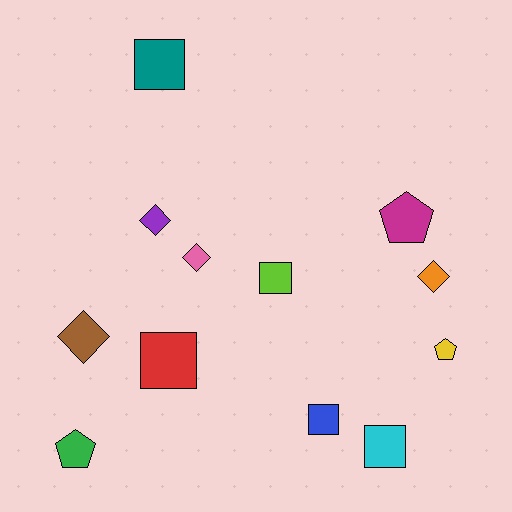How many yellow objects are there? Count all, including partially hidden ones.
There is 1 yellow object.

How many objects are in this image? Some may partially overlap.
There are 12 objects.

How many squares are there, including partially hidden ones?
There are 5 squares.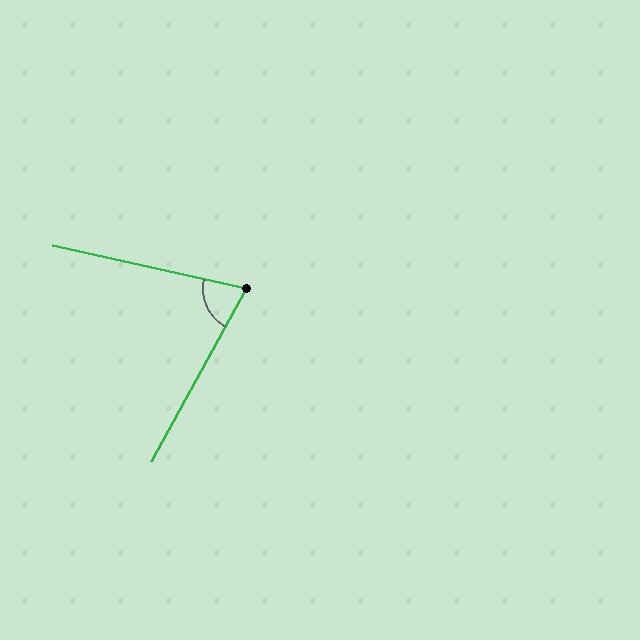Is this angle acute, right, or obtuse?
It is acute.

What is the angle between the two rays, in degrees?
Approximately 74 degrees.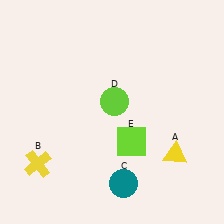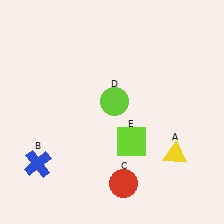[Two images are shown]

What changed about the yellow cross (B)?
In Image 1, B is yellow. In Image 2, it changed to blue.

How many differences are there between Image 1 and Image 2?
There are 2 differences between the two images.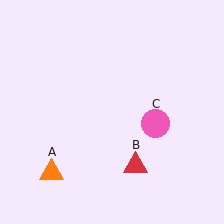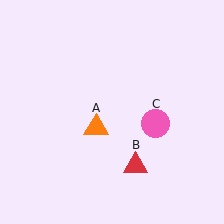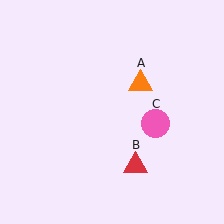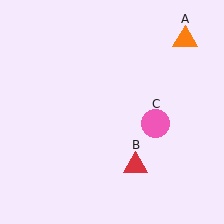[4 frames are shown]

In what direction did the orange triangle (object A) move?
The orange triangle (object A) moved up and to the right.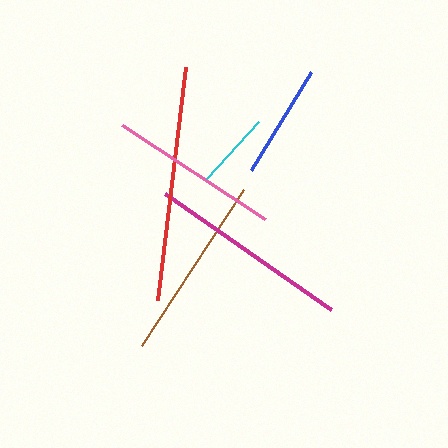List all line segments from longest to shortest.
From longest to shortest: red, magenta, brown, pink, blue, cyan.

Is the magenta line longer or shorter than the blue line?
The magenta line is longer than the blue line.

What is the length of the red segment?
The red segment is approximately 235 pixels long.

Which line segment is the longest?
The red line is the longest at approximately 235 pixels.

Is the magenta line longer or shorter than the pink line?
The magenta line is longer than the pink line.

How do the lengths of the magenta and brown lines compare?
The magenta and brown lines are approximately the same length.